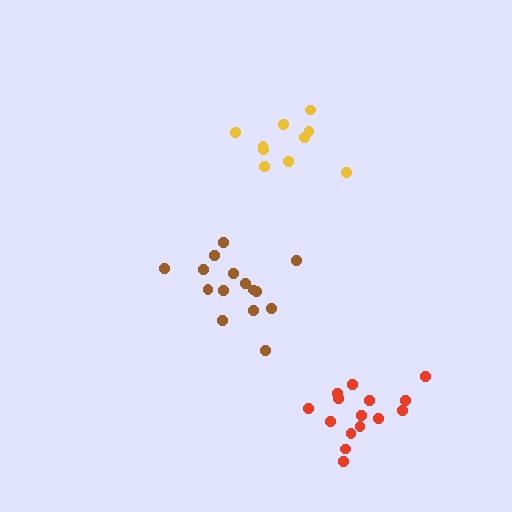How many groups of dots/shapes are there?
There are 3 groups.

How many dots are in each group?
Group 1: 10 dots, Group 2: 15 dots, Group 3: 15 dots (40 total).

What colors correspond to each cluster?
The clusters are colored: yellow, brown, red.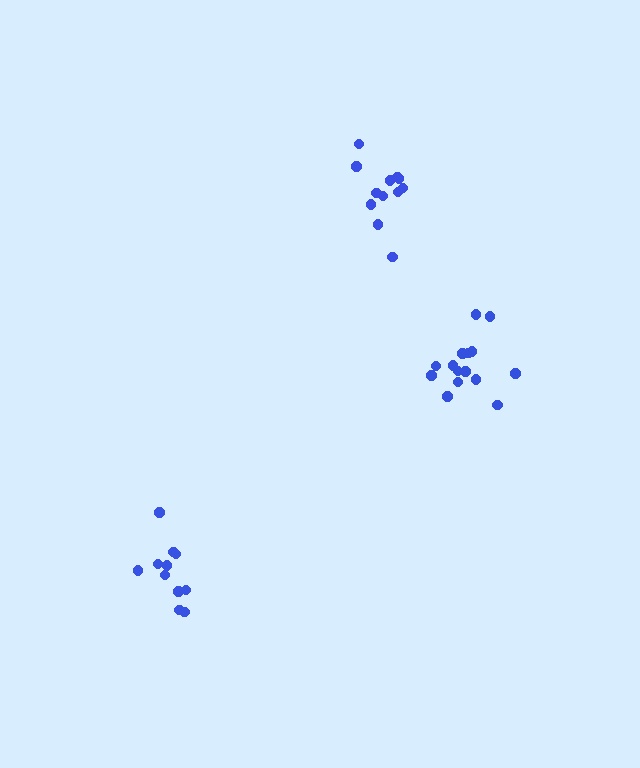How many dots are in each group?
Group 1: 12 dots, Group 2: 11 dots, Group 3: 15 dots (38 total).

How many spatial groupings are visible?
There are 3 spatial groupings.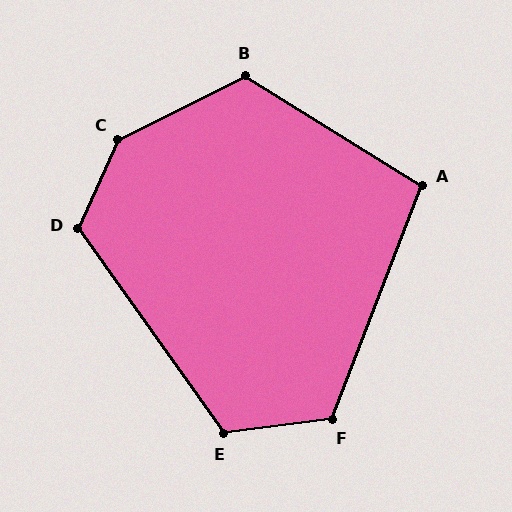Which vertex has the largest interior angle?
C, at approximately 141 degrees.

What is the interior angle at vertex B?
Approximately 121 degrees (obtuse).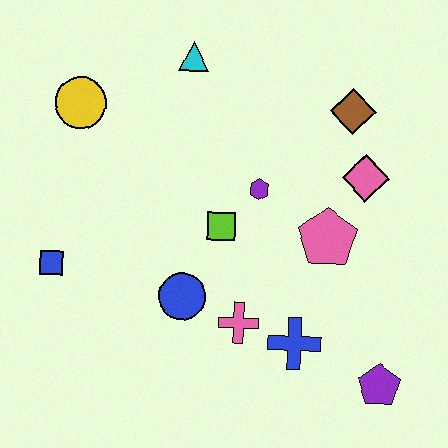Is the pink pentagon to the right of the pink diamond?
No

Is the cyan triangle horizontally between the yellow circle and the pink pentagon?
Yes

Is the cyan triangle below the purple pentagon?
No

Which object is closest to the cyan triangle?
The yellow circle is closest to the cyan triangle.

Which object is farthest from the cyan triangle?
The purple pentagon is farthest from the cyan triangle.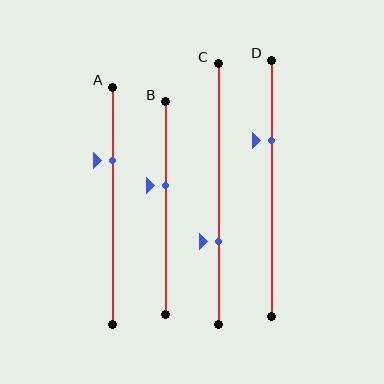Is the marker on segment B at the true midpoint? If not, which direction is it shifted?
No, the marker on segment B is shifted upward by about 11% of the segment length.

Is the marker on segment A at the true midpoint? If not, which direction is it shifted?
No, the marker on segment A is shifted upward by about 19% of the segment length.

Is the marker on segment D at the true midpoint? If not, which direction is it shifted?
No, the marker on segment D is shifted upward by about 19% of the segment length.